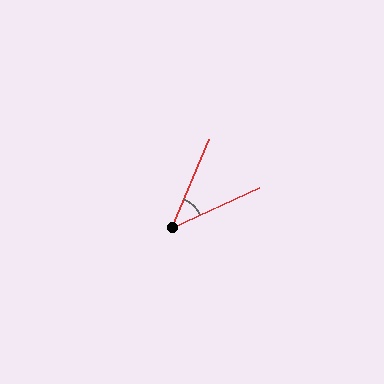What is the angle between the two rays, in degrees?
Approximately 42 degrees.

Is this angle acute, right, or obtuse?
It is acute.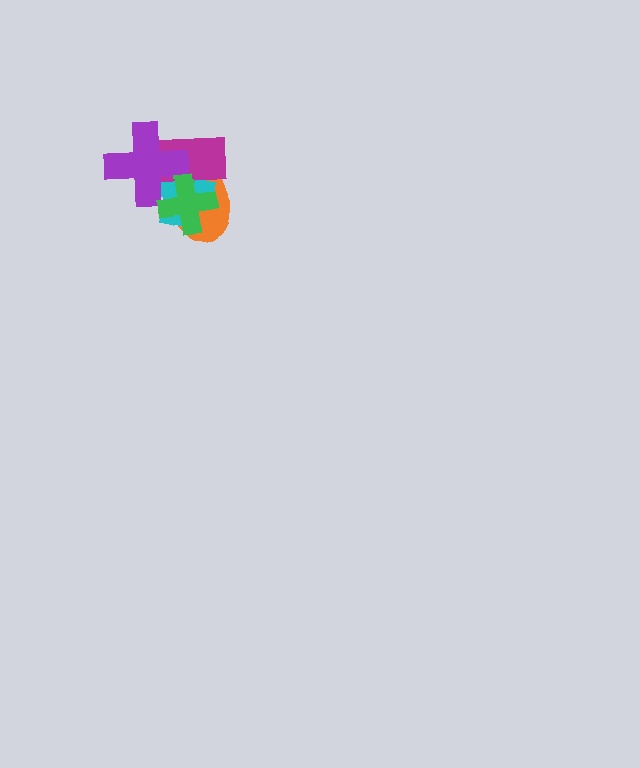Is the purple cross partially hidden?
Yes, it is partially covered by another shape.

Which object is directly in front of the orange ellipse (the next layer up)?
The cyan cross is directly in front of the orange ellipse.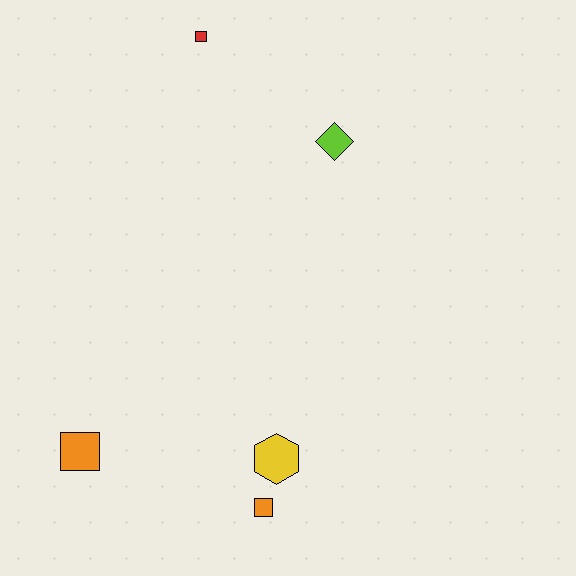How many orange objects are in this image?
There are 2 orange objects.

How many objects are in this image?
There are 5 objects.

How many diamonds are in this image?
There is 1 diamond.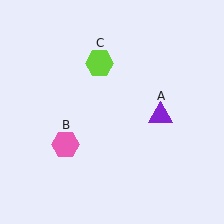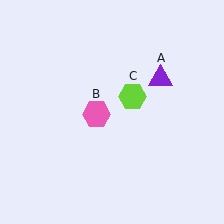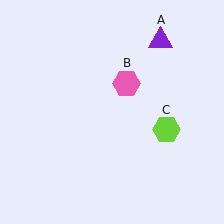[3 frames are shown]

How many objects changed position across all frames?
3 objects changed position: purple triangle (object A), pink hexagon (object B), lime hexagon (object C).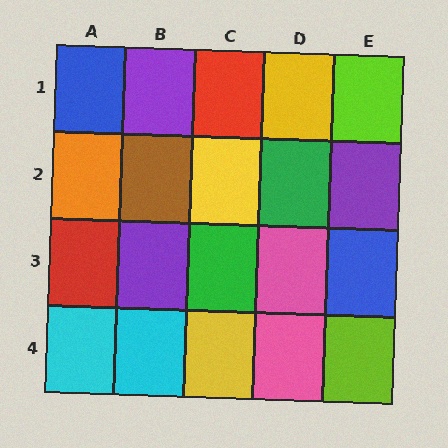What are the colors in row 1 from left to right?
Blue, purple, red, yellow, lime.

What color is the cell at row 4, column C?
Yellow.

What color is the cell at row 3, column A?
Red.